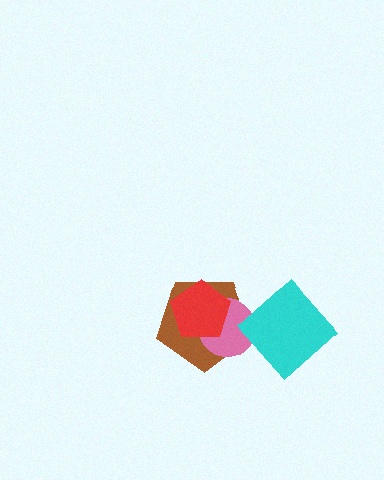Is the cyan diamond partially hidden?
No, no other shape covers it.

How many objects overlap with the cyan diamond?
0 objects overlap with the cyan diamond.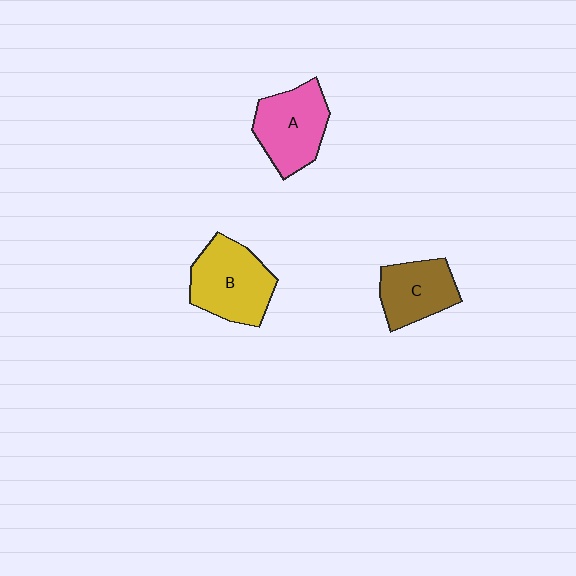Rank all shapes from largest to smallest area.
From largest to smallest: B (yellow), A (pink), C (brown).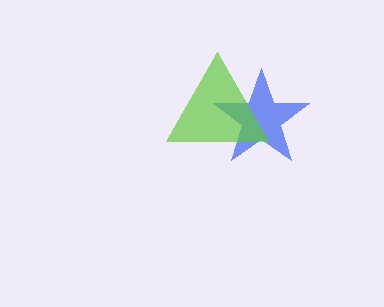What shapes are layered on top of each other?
The layered shapes are: a blue star, a lime triangle.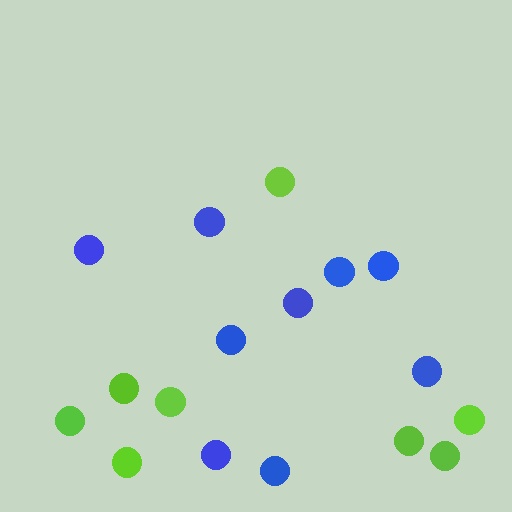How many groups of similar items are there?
There are 2 groups: one group of lime circles (8) and one group of blue circles (9).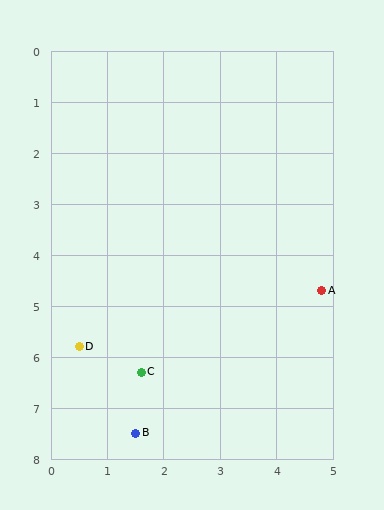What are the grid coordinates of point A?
Point A is at approximately (4.8, 4.7).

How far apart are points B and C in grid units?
Points B and C are about 1.2 grid units apart.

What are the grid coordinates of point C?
Point C is at approximately (1.6, 6.3).